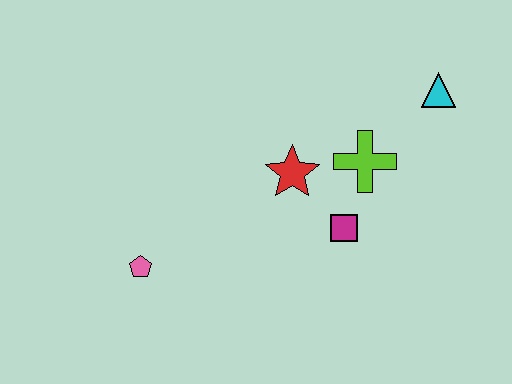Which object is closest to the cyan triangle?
The lime cross is closest to the cyan triangle.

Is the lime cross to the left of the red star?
No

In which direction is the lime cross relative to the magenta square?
The lime cross is above the magenta square.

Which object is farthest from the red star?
The pink pentagon is farthest from the red star.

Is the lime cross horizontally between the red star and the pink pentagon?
No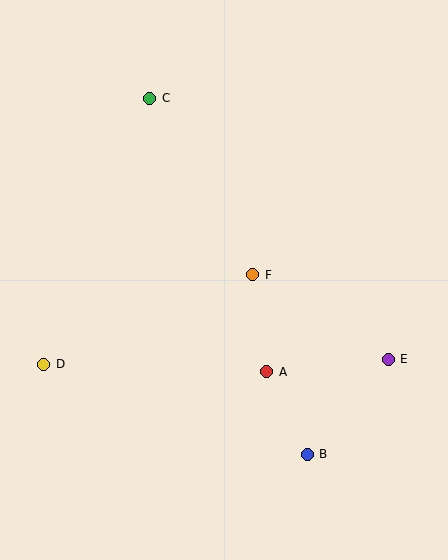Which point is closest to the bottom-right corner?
Point B is closest to the bottom-right corner.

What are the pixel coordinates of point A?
Point A is at (267, 372).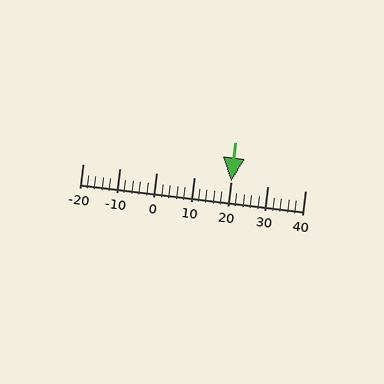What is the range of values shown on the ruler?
The ruler shows values from -20 to 40.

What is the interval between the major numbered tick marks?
The major tick marks are spaced 10 units apart.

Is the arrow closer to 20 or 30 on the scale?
The arrow is closer to 20.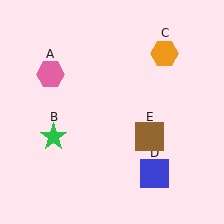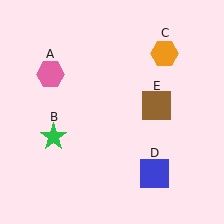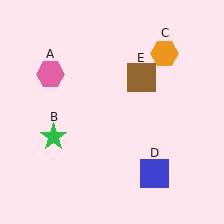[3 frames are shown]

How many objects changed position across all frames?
1 object changed position: brown square (object E).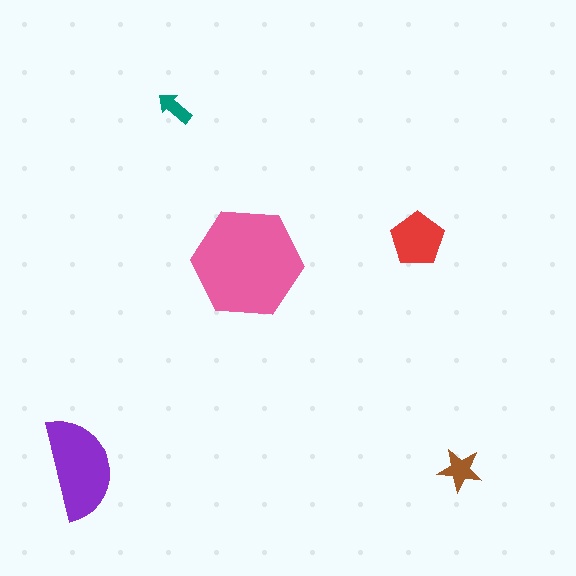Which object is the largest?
The pink hexagon.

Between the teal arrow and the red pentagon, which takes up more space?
The red pentagon.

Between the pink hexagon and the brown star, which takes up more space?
The pink hexagon.